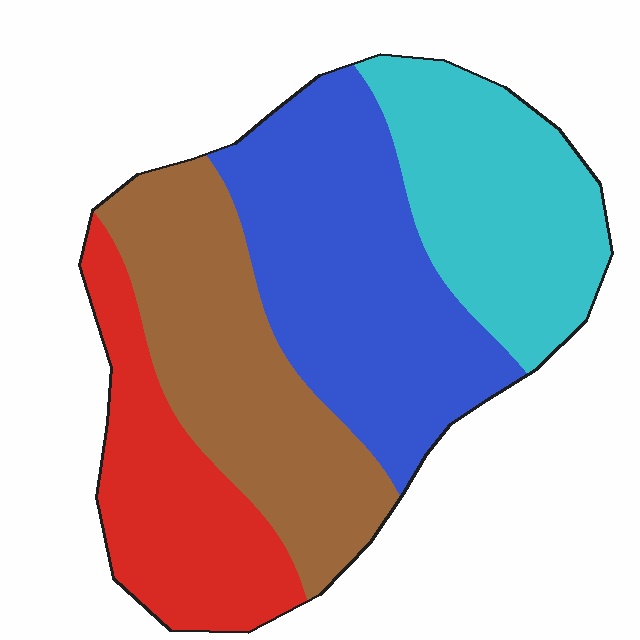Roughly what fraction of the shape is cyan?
Cyan covers roughly 25% of the shape.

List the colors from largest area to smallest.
From largest to smallest: blue, brown, cyan, red.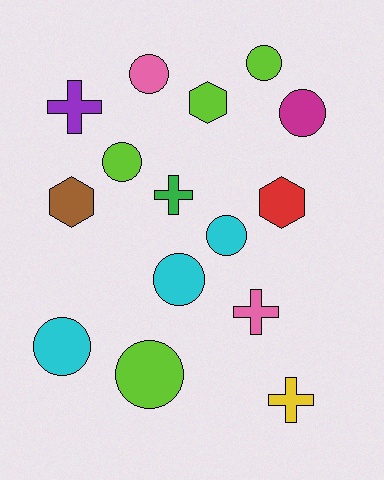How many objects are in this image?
There are 15 objects.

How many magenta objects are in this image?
There is 1 magenta object.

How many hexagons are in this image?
There are 3 hexagons.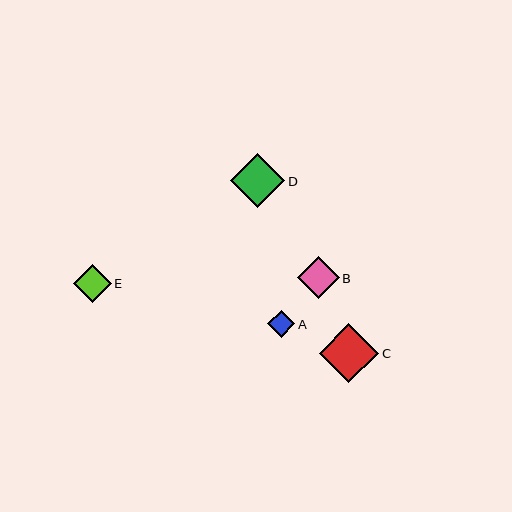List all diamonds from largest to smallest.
From largest to smallest: C, D, B, E, A.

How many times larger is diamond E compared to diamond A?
Diamond E is approximately 1.4 times the size of diamond A.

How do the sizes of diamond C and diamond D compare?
Diamond C and diamond D are approximately the same size.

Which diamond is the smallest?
Diamond A is the smallest with a size of approximately 28 pixels.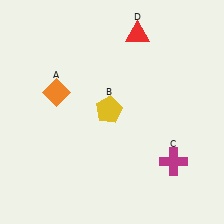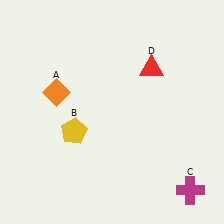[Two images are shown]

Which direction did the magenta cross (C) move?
The magenta cross (C) moved down.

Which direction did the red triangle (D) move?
The red triangle (D) moved down.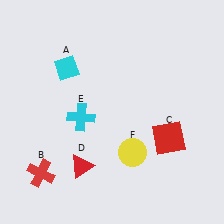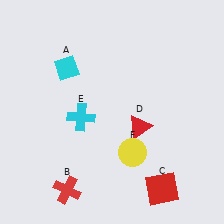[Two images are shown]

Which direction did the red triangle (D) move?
The red triangle (D) moved right.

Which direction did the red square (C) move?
The red square (C) moved down.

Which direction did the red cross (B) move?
The red cross (B) moved right.